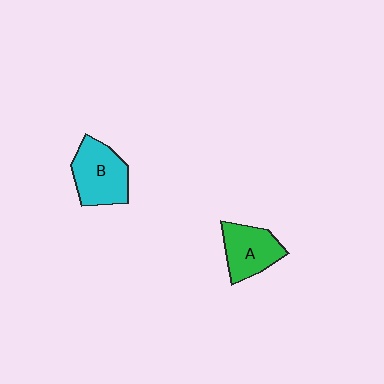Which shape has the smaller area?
Shape A (green).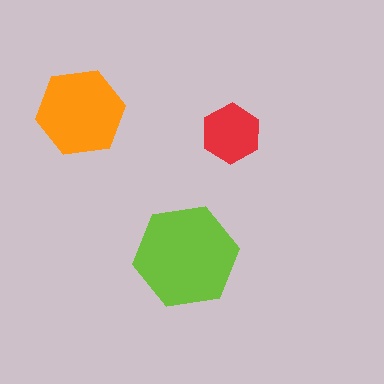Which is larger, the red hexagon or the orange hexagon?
The orange one.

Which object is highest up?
The orange hexagon is topmost.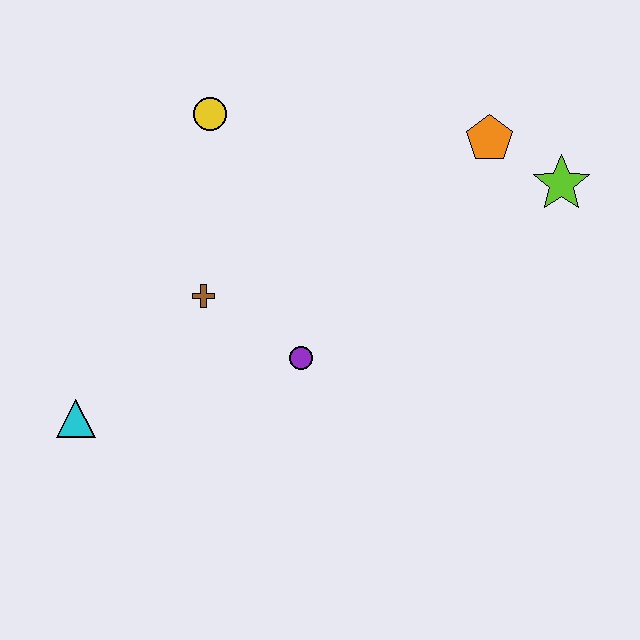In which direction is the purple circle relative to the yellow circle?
The purple circle is below the yellow circle.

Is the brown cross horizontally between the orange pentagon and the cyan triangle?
Yes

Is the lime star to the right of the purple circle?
Yes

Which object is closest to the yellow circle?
The brown cross is closest to the yellow circle.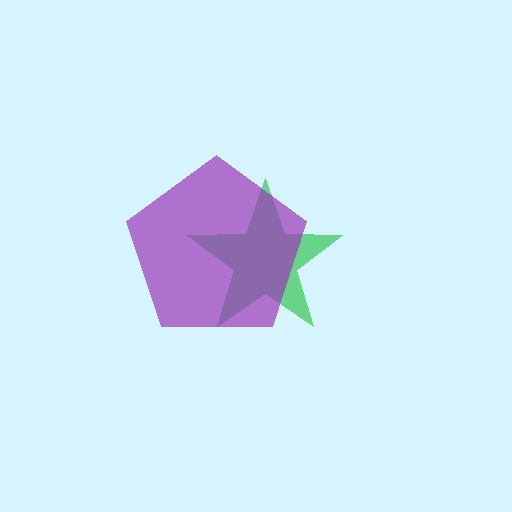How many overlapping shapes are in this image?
There are 2 overlapping shapes in the image.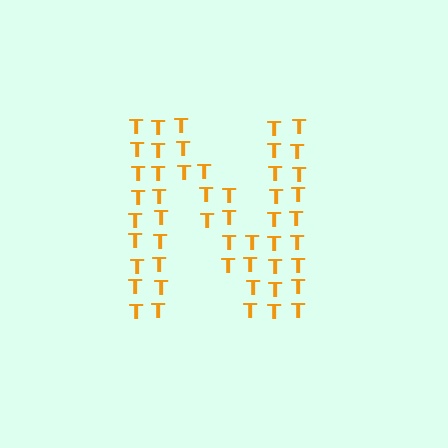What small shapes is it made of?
It is made of small letter T's.